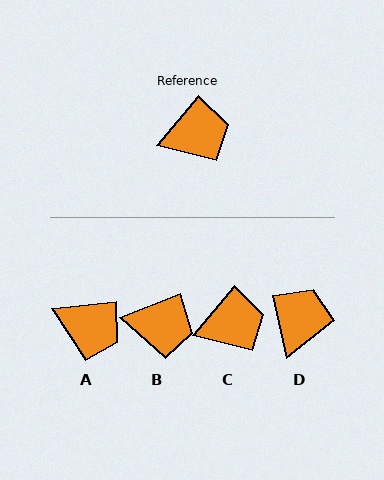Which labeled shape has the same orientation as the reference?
C.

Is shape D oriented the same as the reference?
No, it is off by about 52 degrees.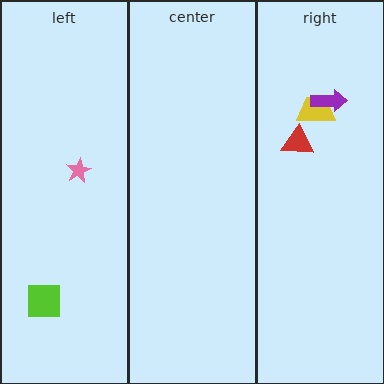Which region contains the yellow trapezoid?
The right region.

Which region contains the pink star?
The left region.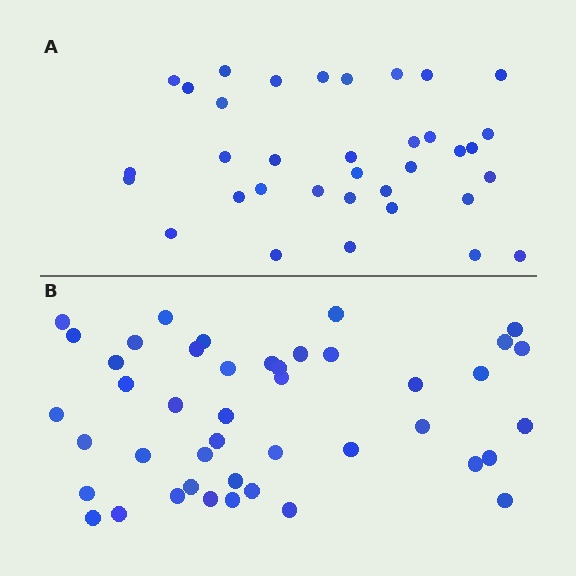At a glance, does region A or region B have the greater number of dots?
Region B (the bottom region) has more dots.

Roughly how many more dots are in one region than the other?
Region B has roughly 8 or so more dots than region A.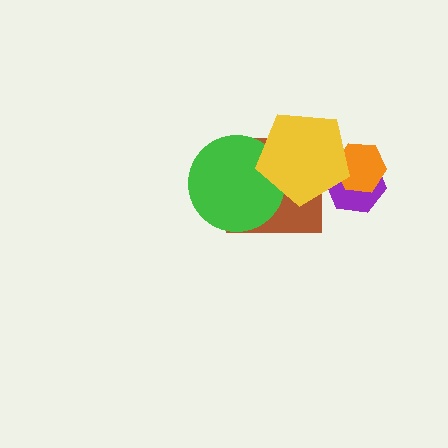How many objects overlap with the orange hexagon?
2 objects overlap with the orange hexagon.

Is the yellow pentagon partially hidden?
No, no other shape covers it.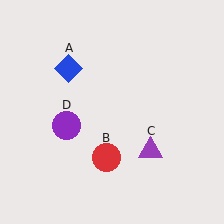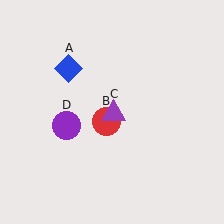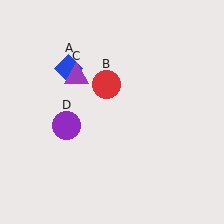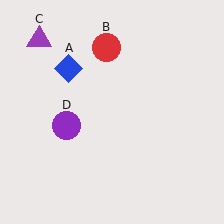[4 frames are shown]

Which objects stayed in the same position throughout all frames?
Blue diamond (object A) and purple circle (object D) remained stationary.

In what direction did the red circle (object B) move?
The red circle (object B) moved up.